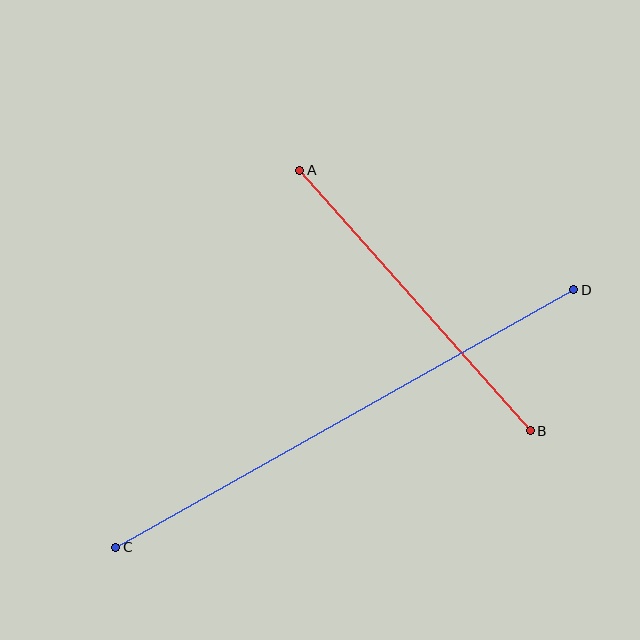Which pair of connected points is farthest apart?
Points C and D are farthest apart.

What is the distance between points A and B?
The distance is approximately 348 pixels.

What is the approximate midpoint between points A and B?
The midpoint is at approximately (415, 300) pixels.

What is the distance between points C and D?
The distance is approximately 525 pixels.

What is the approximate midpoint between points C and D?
The midpoint is at approximately (345, 418) pixels.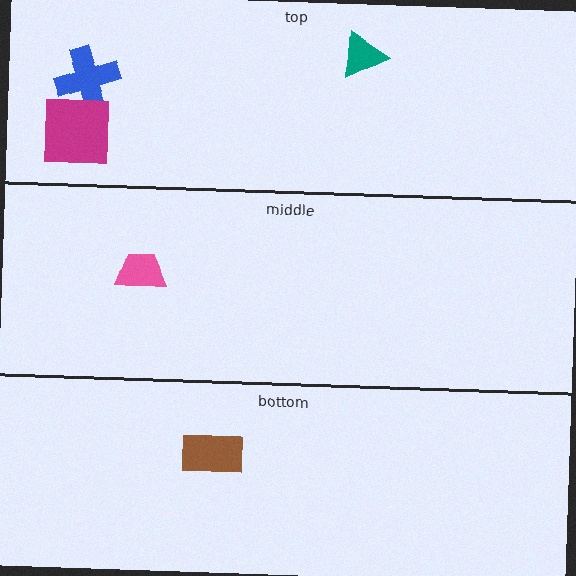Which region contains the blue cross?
The top region.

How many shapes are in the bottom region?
1.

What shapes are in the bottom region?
The brown rectangle.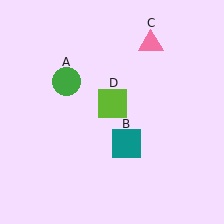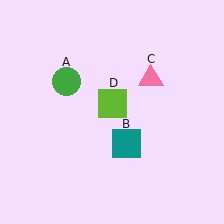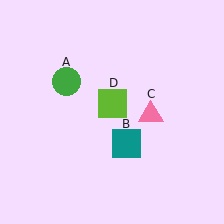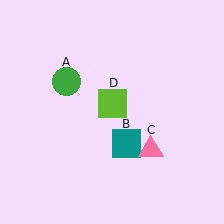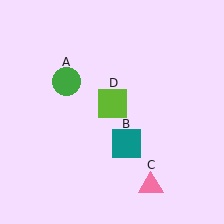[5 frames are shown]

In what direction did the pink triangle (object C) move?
The pink triangle (object C) moved down.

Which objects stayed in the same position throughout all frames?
Green circle (object A) and teal square (object B) and lime square (object D) remained stationary.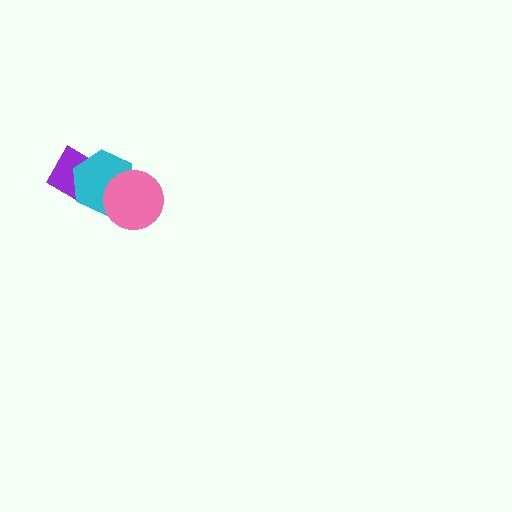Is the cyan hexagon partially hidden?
Yes, it is partially covered by another shape.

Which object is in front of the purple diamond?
The cyan hexagon is in front of the purple diamond.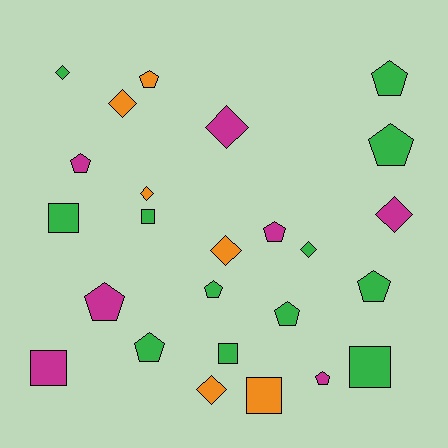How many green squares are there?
There are 4 green squares.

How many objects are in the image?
There are 25 objects.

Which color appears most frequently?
Green, with 12 objects.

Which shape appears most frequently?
Pentagon, with 11 objects.